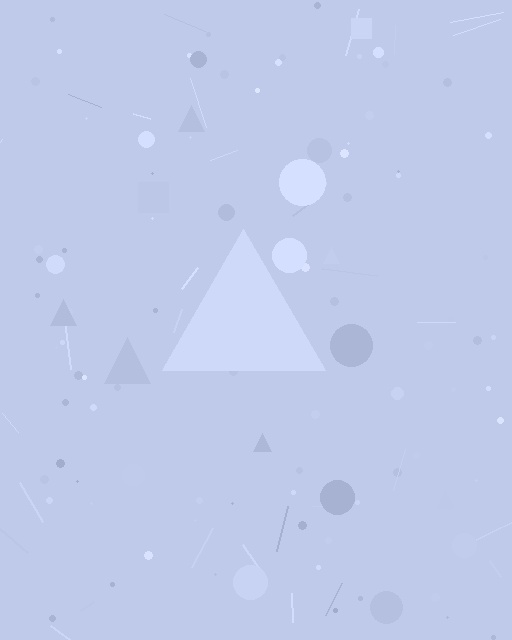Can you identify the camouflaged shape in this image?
The camouflaged shape is a triangle.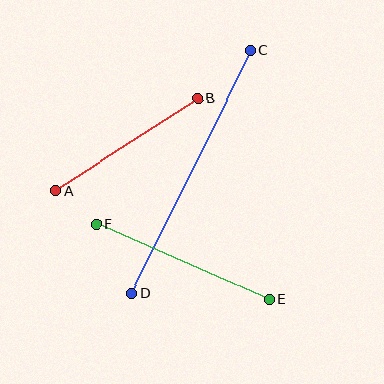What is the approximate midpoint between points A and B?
The midpoint is at approximately (127, 144) pixels.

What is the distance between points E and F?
The distance is approximately 188 pixels.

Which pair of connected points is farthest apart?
Points C and D are farthest apart.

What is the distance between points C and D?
The distance is approximately 271 pixels.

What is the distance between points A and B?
The distance is approximately 170 pixels.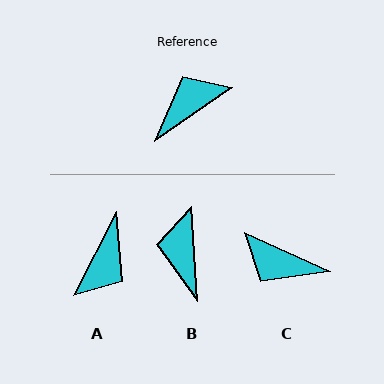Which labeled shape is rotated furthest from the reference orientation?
A, about 151 degrees away.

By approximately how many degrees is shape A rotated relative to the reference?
Approximately 151 degrees clockwise.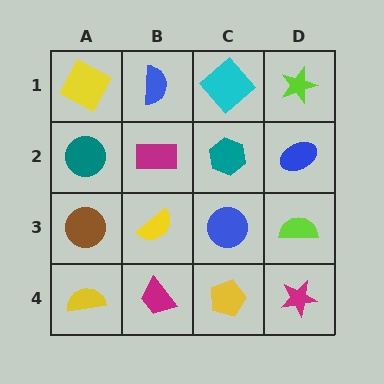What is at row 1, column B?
A blue semicircle.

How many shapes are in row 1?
4 shapes.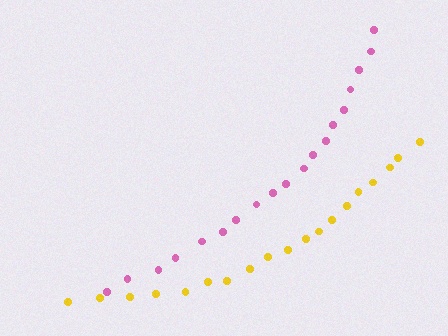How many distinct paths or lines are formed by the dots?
There are 2 distinct paths.